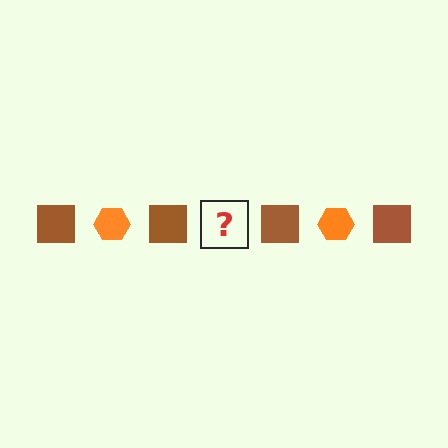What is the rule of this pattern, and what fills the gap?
The rule is that the pattern alternates between brown square and orange hexagon. The gap should be filled with an orange hexagon.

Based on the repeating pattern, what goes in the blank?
The blank should be an orange hexagon.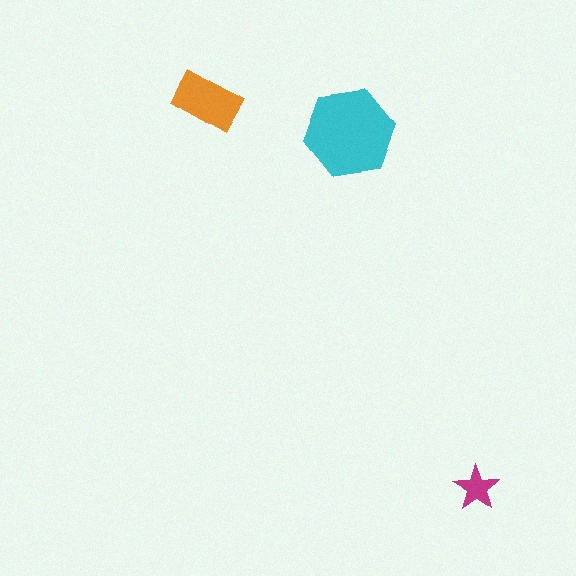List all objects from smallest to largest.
The magenta star, the orange rectangle, the cyan hexagon.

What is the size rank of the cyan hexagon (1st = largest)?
1st.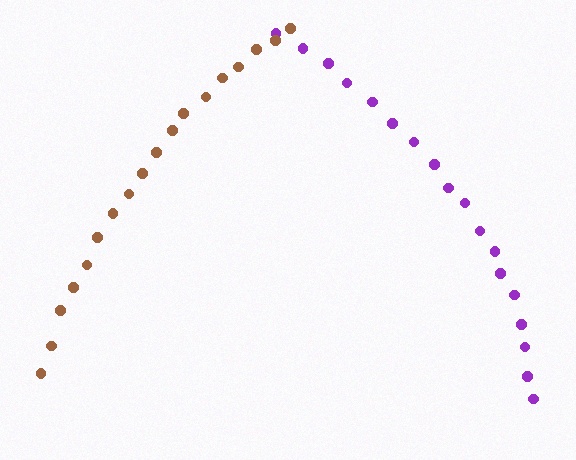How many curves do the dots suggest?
There are 2 distinct paths.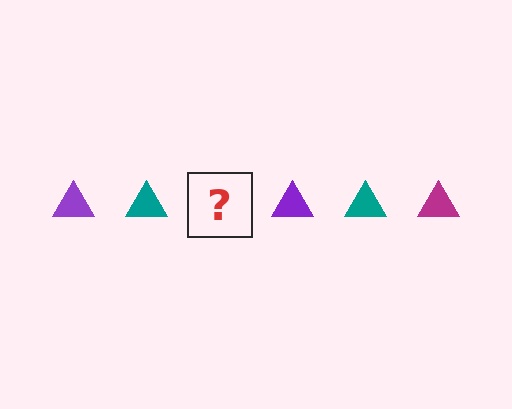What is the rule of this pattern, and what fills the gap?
The rule is that the pattern cycles through purple, teal, magenta triangles. The gap should be filled with a magenta triangle.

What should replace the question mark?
The question mark should be replaced with a magenta triangle.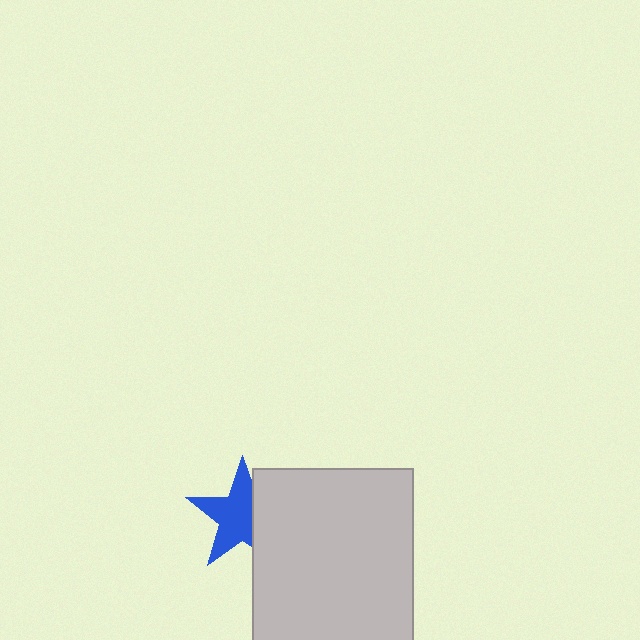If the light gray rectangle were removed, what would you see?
You would see the complete blue star.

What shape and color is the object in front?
The object in front is a light gray rectangle.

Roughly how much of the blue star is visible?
Most of it is visible (roughly 65%).